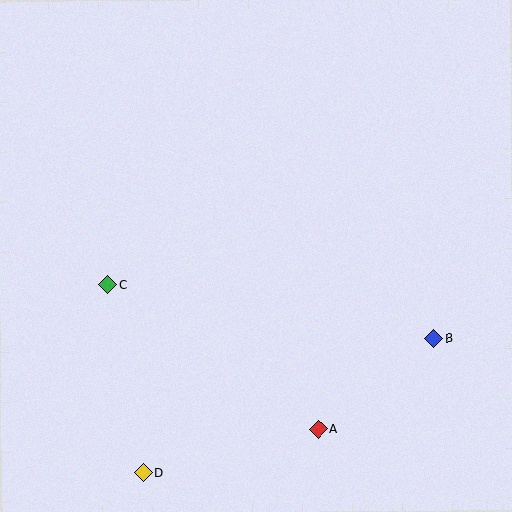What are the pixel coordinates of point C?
Point C is at (108, 285).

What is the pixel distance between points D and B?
The distance between D and B is 320 pixels.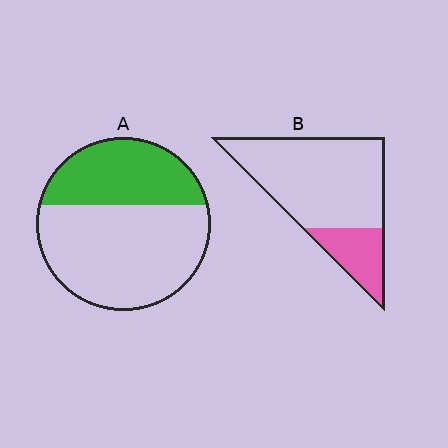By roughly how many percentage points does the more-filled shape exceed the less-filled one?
By roughly 15 percentage points (A over B).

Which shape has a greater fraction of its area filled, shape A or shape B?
Shape A.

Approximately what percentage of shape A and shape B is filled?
A is approximately 35% and B is approximately 25%.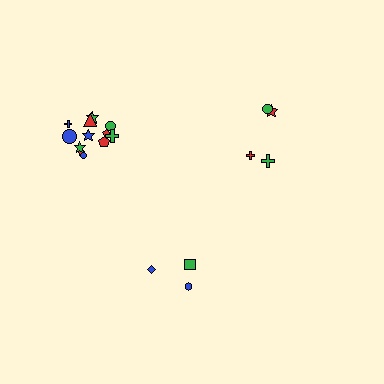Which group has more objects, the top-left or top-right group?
The top-left group.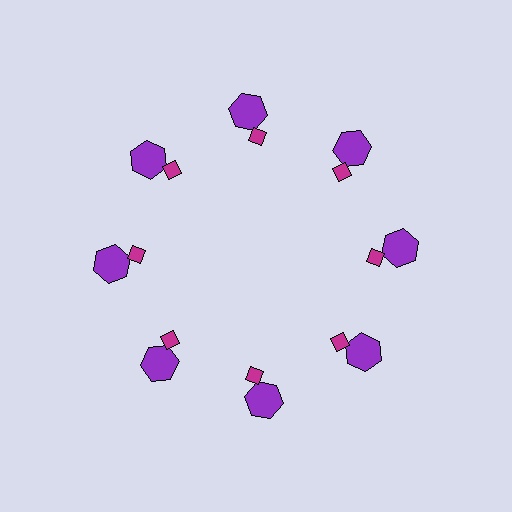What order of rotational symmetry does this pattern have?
This pattern has 8-fold rotational symmetry.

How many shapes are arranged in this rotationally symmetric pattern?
There are 16 shapes, arranged in 8 groups of 2.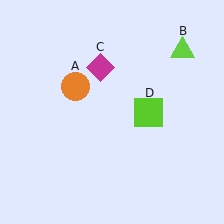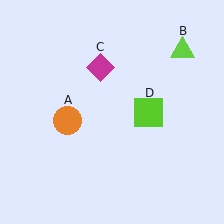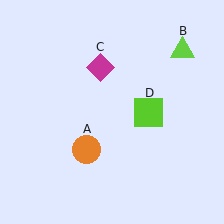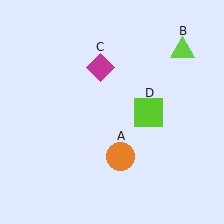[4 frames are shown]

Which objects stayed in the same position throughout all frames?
Lime triangle (object B) and magenta diamond (object C) and lime square (object D) remained stationary.